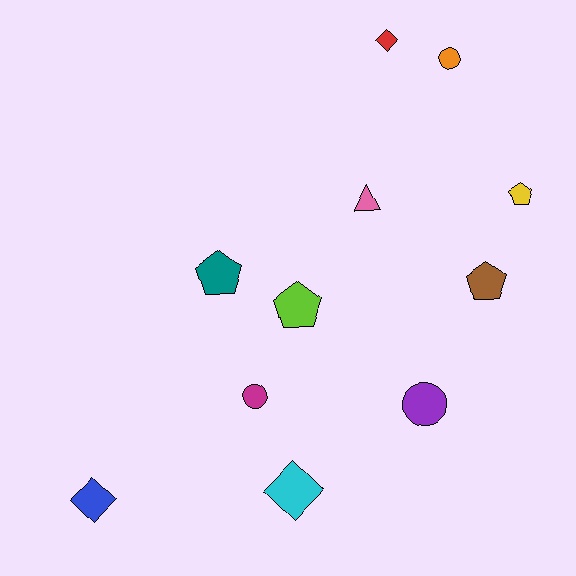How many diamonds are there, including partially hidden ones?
There are 3 diamonds.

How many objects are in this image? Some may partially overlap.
There are 11 objects.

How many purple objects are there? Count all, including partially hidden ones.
There is 1 purple object.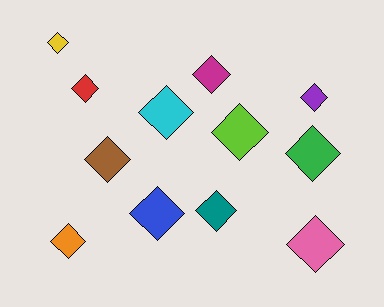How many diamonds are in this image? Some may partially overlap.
There are 12 diamonds.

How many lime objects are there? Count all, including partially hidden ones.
There is 1 lime object.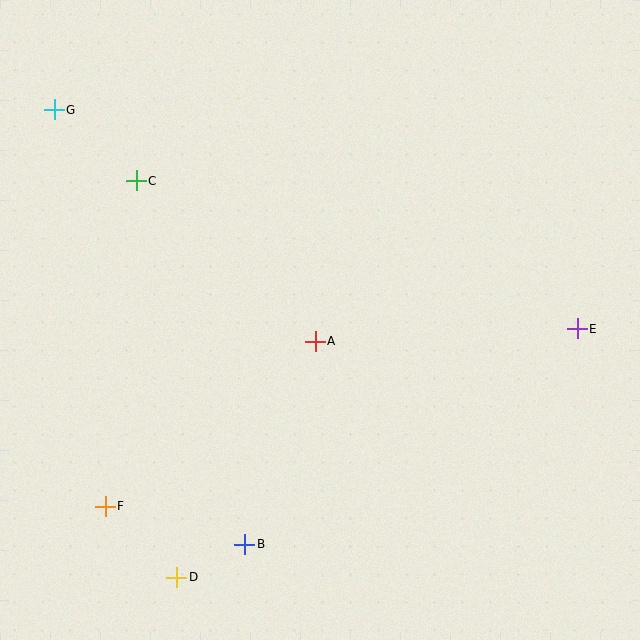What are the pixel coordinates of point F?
Point F is at (105, 506).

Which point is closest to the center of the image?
Point A at (315, 341) is closest to the center.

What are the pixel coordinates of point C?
Point C is at (136, 181).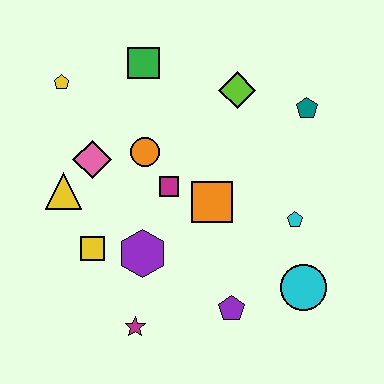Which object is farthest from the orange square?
The yellow pentagon is farthest from the orange square.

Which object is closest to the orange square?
The magenta square is closest to the orange square.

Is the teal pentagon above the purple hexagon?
Yes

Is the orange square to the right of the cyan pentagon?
No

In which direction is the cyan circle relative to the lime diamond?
The cyan circle is below the lime diamond.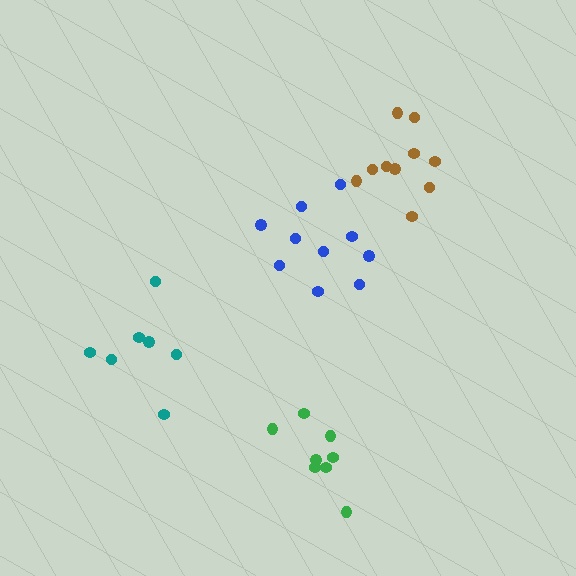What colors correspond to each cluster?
The clusters are colored: brown, green, blue, teal.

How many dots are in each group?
Group 1: 10 dots, Group 2: 8 dots, Group 3: 10 dots, Group 4: 7 dots (35 total).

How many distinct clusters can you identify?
There are 4 distinct clusters.